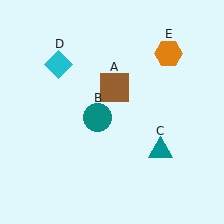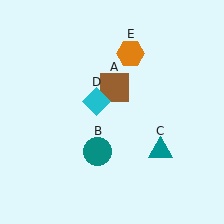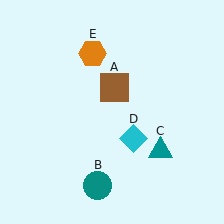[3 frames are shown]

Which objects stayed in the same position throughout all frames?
Brown square (object A) and teal triangle (object C) remained stationary.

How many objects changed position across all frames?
3 objects changed position: teal circle (object B), cyan diamond (object D), orange hexagon (object E).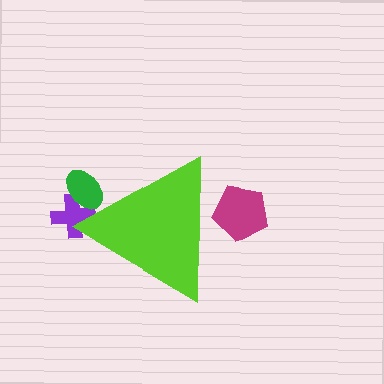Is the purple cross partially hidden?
Yes, the purple cross is partially hidden behind the lime triangle.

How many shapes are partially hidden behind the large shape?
3 shapes are partially hidden.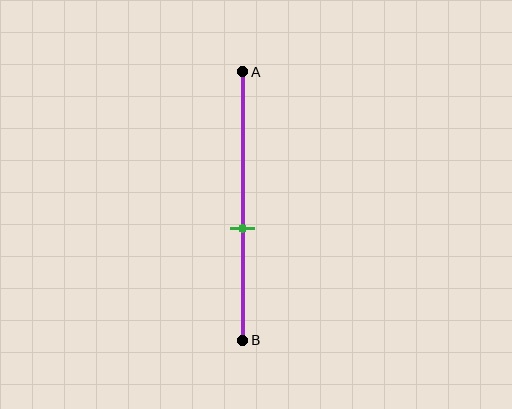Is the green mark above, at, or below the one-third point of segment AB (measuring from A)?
The green mark is below the one-third point of segment AB.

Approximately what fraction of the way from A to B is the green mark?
The green mark is approximately 60% of the way from A to B.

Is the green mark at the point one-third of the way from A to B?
No, the mark is at about 60% from A, not at the 33% one-third point.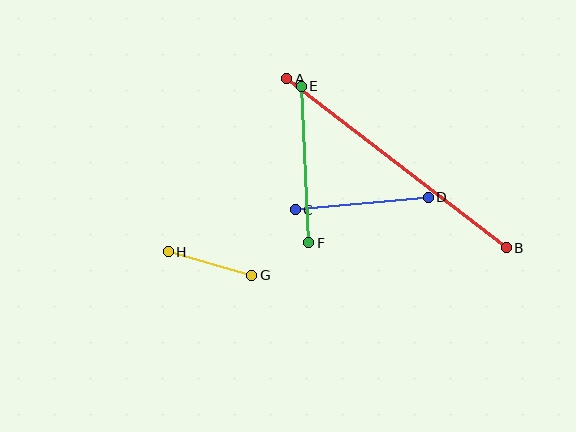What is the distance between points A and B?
The distance is approximately 277 pixels.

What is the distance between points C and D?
The distance is approximately 134 pixels.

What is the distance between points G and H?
The distance is approximately 87 pixels.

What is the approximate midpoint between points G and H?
The midpoint is at approximately (210, 264) pixels.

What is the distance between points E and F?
The distance is approximately 157 pixels.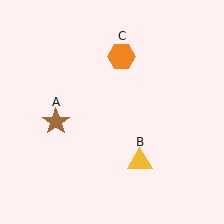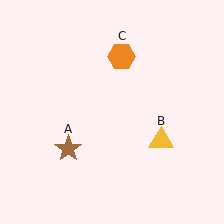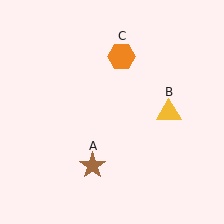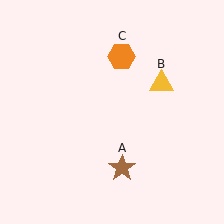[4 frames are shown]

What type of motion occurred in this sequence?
The brown star (object A), yellow triangle (object B) rotated counterclockwise around the center of the scene.